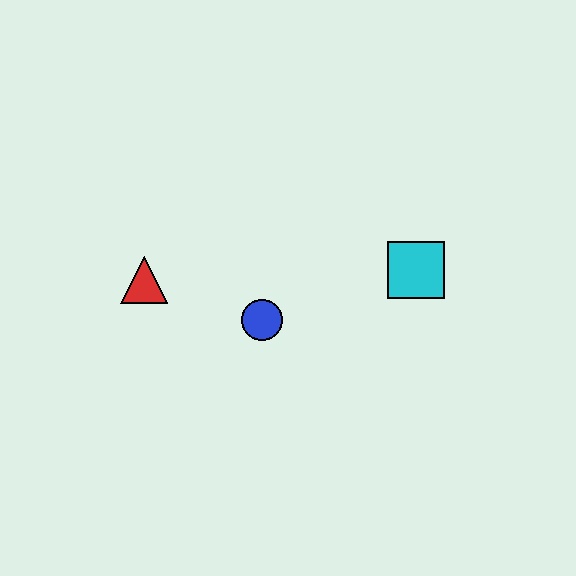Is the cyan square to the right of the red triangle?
Yes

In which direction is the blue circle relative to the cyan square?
The blue circle is to the left of the cyan square.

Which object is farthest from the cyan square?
The red triangle is farthest from the cyan square.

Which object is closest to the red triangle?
The blue circle is closest to the red triangle.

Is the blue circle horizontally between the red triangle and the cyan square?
Yes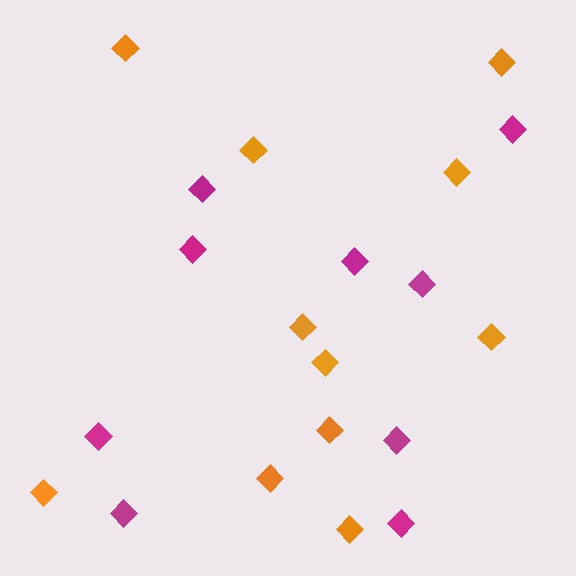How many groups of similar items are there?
There are 2 groups: one group of orange diamonds (11) and one group of magenta diamonds (9).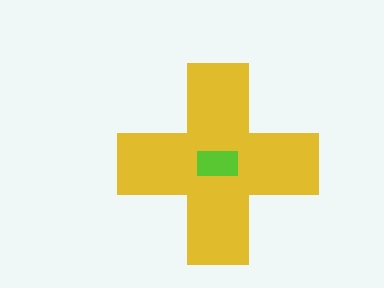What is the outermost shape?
The yellow cross.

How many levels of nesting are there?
2.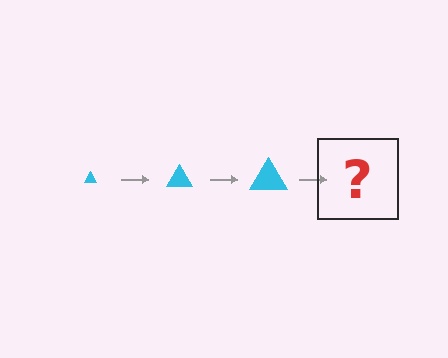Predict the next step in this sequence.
The next step is a cyan triangle, larger than the previous one.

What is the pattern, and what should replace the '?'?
The pattern is that the triangle gets progressively larger each step. The '?' should be a cyan triangle, larger than the previous one.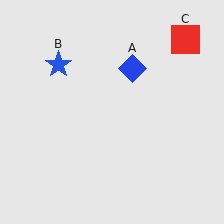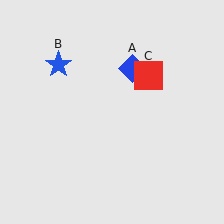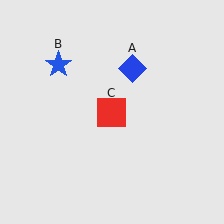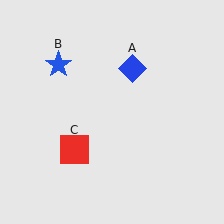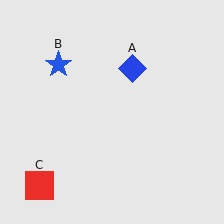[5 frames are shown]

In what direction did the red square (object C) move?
The red square (object C) moved down and to the left.